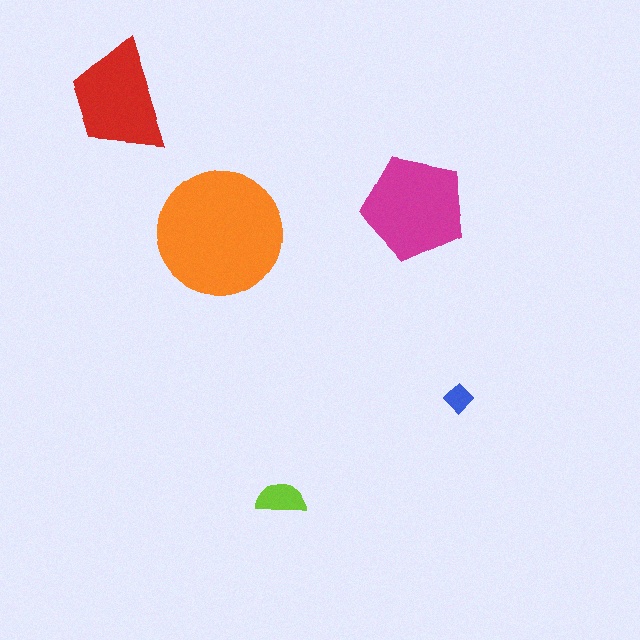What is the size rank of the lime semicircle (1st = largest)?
4th.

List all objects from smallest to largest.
The blue diamond, the lime semicircle, the red trapezoid, the magenta pentagon, the orange circle.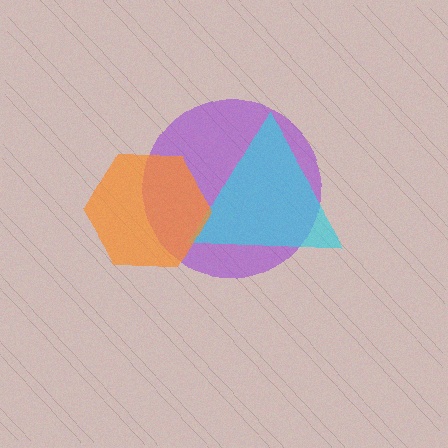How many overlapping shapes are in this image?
There are 3 overlapping shapes in the image.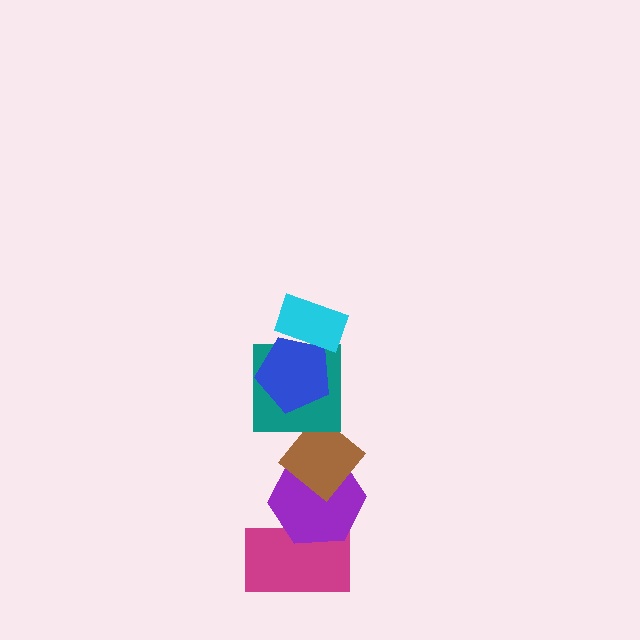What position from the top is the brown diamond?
The brown diamond is 4th from the top.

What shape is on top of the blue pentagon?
The cyan rectangle is on top of the blue pentagon.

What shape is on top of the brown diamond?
The teal square is on top of the brown diamond.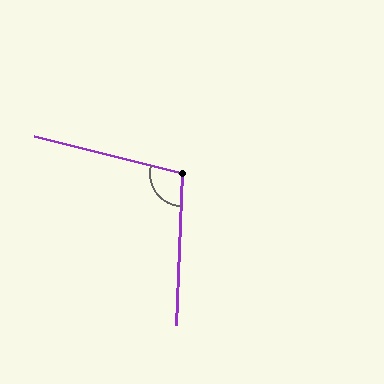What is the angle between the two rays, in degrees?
Approximately 102 degrees.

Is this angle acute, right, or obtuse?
It is obtuse.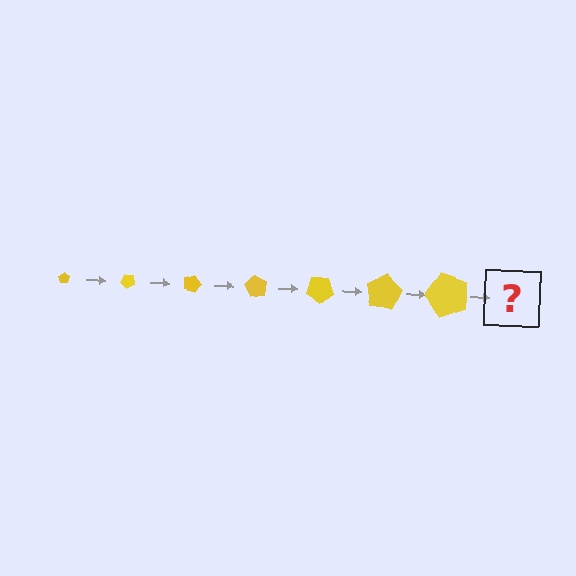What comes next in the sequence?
The next element should be a pentagon, larger than the previous one and rotated 315 degrees from the start.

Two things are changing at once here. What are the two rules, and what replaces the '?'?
The two rules are that the pentagon grows larger each step and it rotates 45 degrees each step. The '?' should be a pentagon, larger than the previous one and rotated 315 degrees from the start.